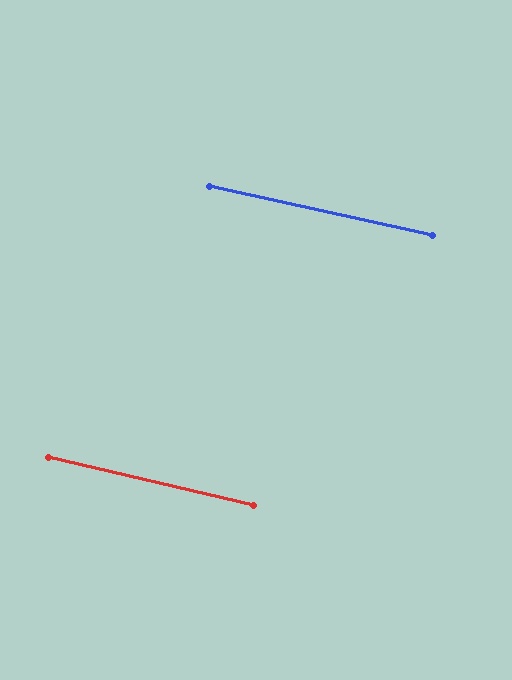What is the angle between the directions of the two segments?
Approximately 1 degree.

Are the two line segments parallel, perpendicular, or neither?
Parallel — their directions differ by only 0.9°.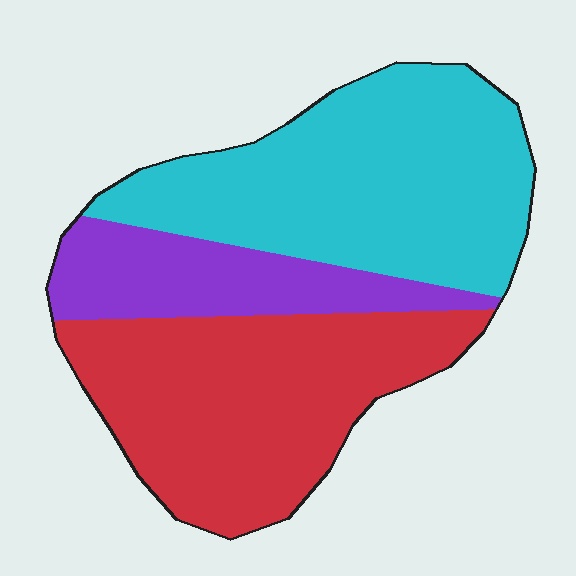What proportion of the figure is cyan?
Cyan takes up between a quarter and a half of the figure.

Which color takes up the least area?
Purple, at roughly 20%.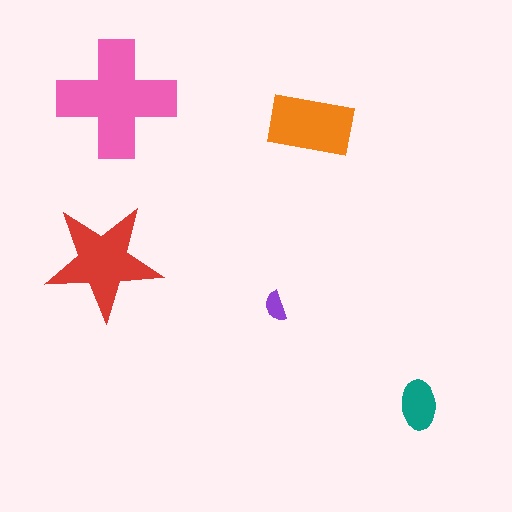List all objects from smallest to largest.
The purple semicircle, the teal ellipse, the orange rectangle, the red star, the pink cross.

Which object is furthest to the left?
The red star is leftmost.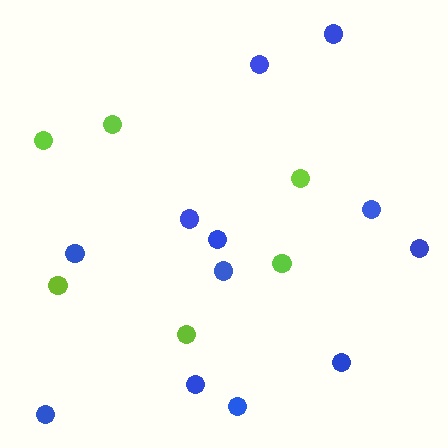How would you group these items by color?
There are 2 groups: one group of lime circles (6) and one group of blue circles (12).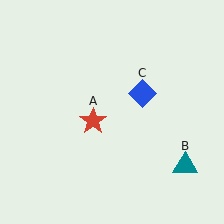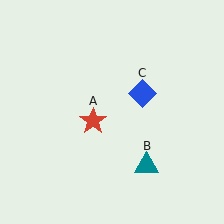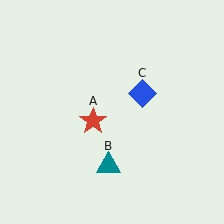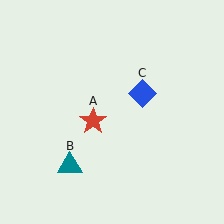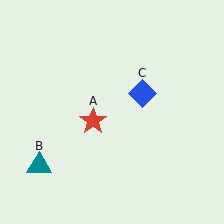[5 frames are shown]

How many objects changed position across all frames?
1 object changed position: teal triangle (object B).